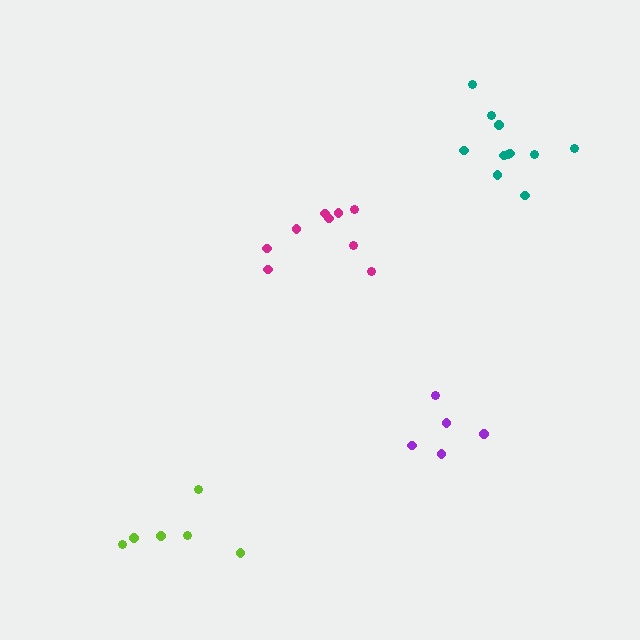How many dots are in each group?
Group 1: 9 dots, Group 2: 6 dots, Group 3: 11 dots, Group 4: 5 dots (31 total).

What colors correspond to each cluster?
The clusters are colored: magenta, lime, teal, purple.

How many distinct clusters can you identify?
There are 4 distinct clusters.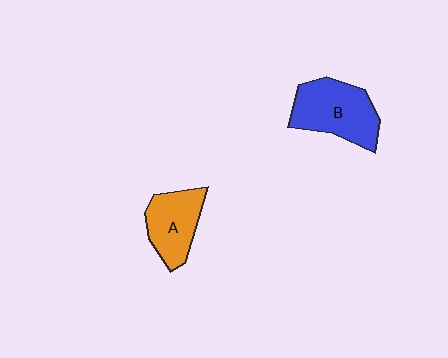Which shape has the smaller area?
Shape A (orange).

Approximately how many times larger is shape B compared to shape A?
Approximately 1.3 times.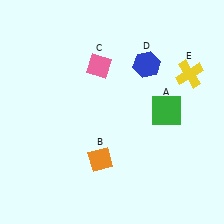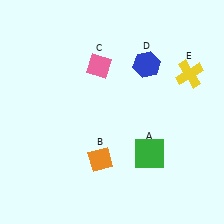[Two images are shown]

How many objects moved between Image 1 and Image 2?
1 object moved between the two images.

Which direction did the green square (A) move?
The green square (A) moved down.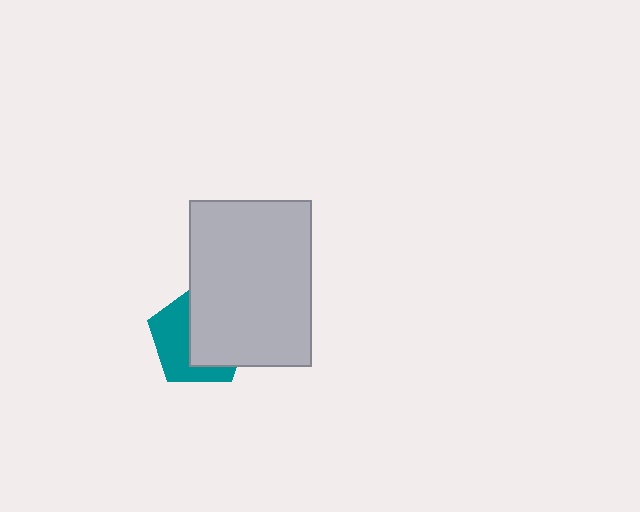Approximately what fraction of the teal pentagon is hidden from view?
Roughly 55% of the teal pentagon is hidden behind the light gray rectangle.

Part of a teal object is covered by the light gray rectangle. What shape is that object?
It is a pentagon.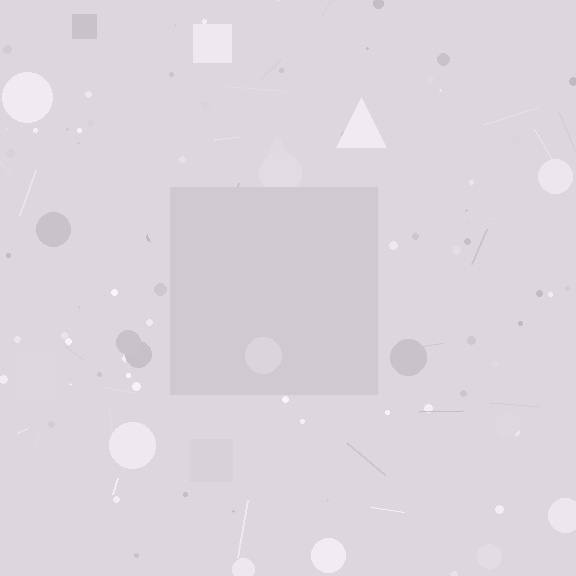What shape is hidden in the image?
A square is hidden in the image.